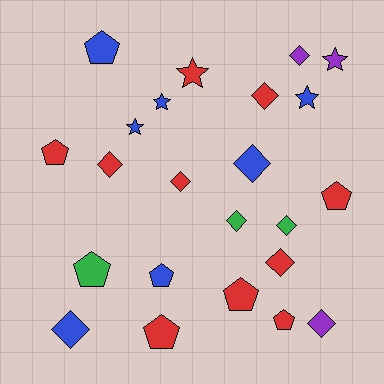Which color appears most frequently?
Red, with 10 objects.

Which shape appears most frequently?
Diamond, with 10 objects.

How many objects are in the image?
There are 23 objects.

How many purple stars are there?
There is 1 purple star.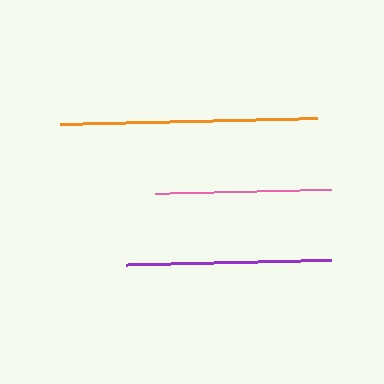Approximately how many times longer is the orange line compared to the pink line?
The orange line is approximately 1.5 times the length of the pink line.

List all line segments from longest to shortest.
From longest to shortest: orange, purple, pink.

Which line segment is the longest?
The orange line is the longest at approximately 257 pixels.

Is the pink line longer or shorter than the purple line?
The purple line is longer than the pink line.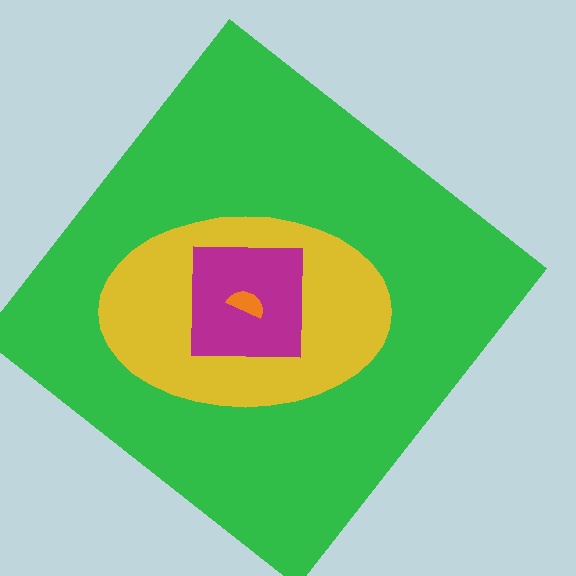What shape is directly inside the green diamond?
The yellow ellipse.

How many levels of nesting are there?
4.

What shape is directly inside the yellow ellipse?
The magenta square.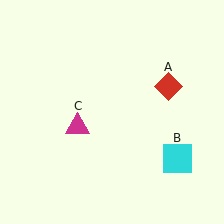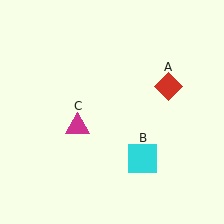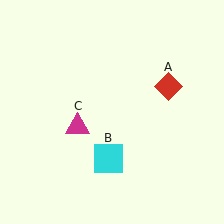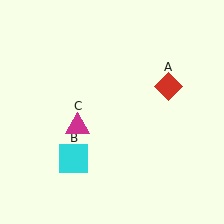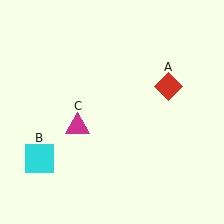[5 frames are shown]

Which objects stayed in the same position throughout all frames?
Red diamond (object A) and magenta triangle (object C) remained stationary.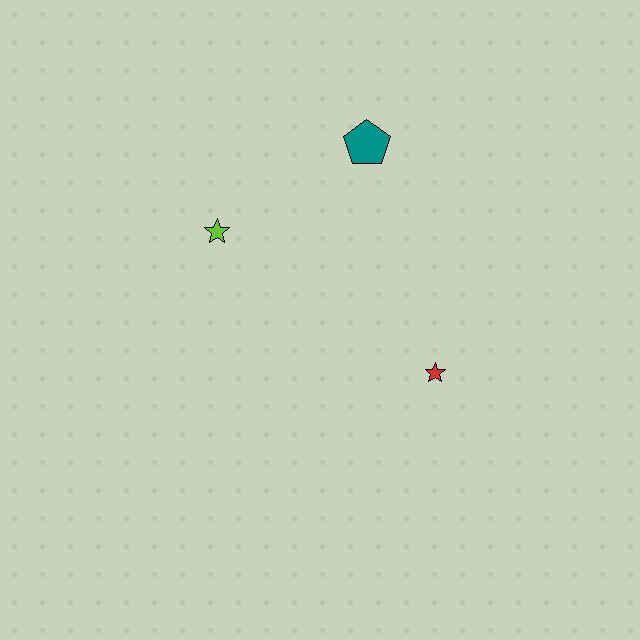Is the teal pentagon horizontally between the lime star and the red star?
Yes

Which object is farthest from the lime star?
The red star is farthest from the lime star.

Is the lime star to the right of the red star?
No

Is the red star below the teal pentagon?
Yes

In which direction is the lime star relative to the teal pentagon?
The lime star is to the left of the teal pentagon.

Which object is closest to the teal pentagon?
The lime star is closest to the teal pentagon.